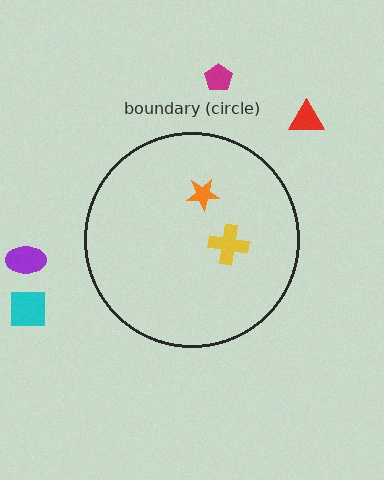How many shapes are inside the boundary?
2 inside, 4 outside.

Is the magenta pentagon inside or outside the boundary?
Outside.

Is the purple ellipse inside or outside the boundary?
Outside.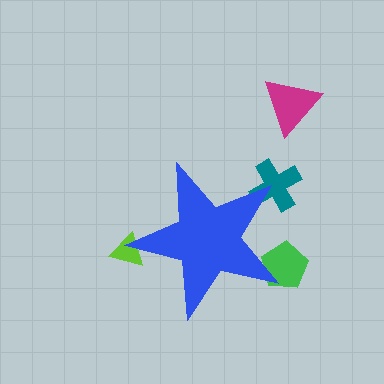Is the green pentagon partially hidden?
Yes, the green pentagon is partially hidden behind the blue star.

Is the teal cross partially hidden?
Yes, the teal cross is partially hidden behind the blue star.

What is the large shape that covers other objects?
A blue star.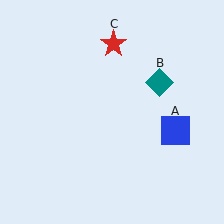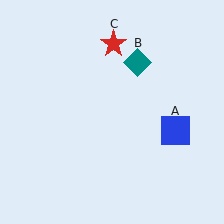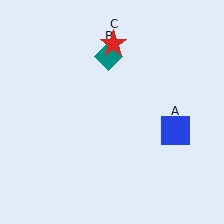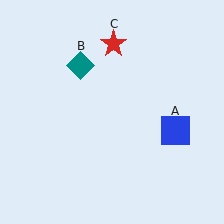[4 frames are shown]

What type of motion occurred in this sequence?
The teal diamond (object B) rotated counterclockwise around the center of the scene.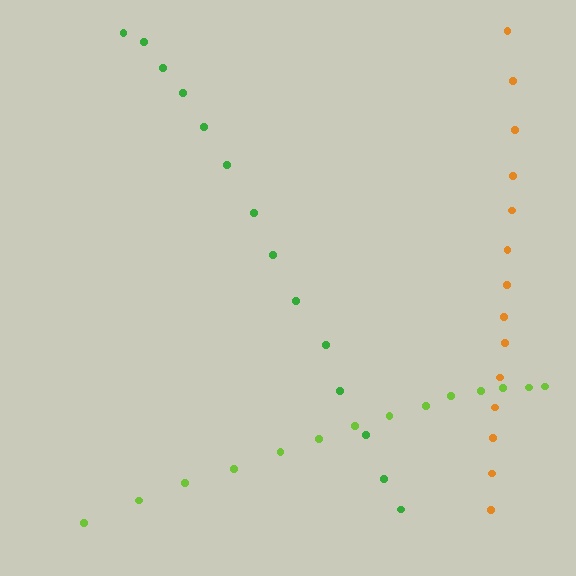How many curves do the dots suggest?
There are 3 distinct paths.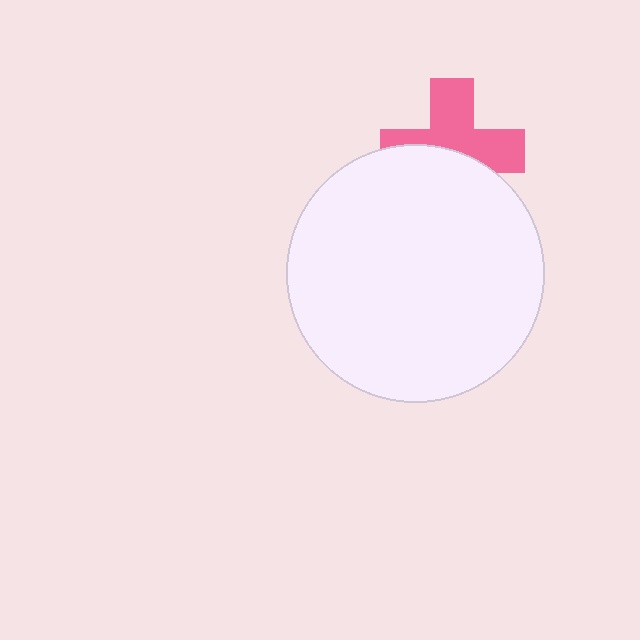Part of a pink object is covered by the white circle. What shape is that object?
It is a cross.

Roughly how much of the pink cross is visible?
About half of it is visible (roughly 55%).